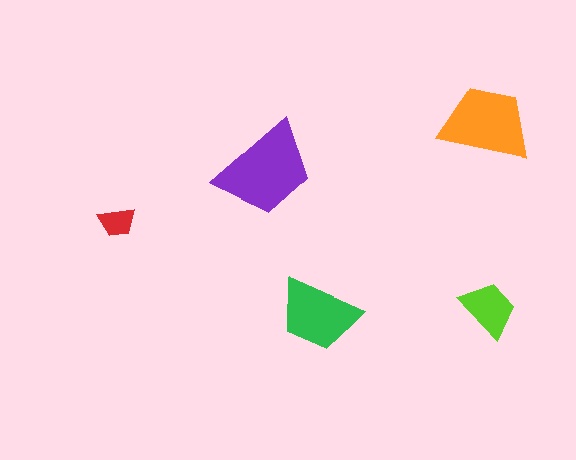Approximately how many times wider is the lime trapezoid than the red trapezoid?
About 1.5 times wider.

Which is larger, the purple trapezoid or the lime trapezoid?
The purple one.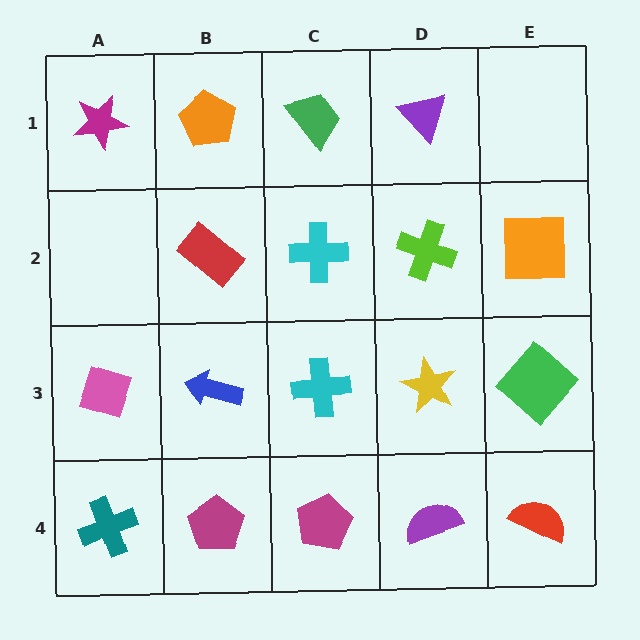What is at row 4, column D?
A purple semicircle.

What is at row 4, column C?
A magenta pentagon.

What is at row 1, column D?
A purple triangle.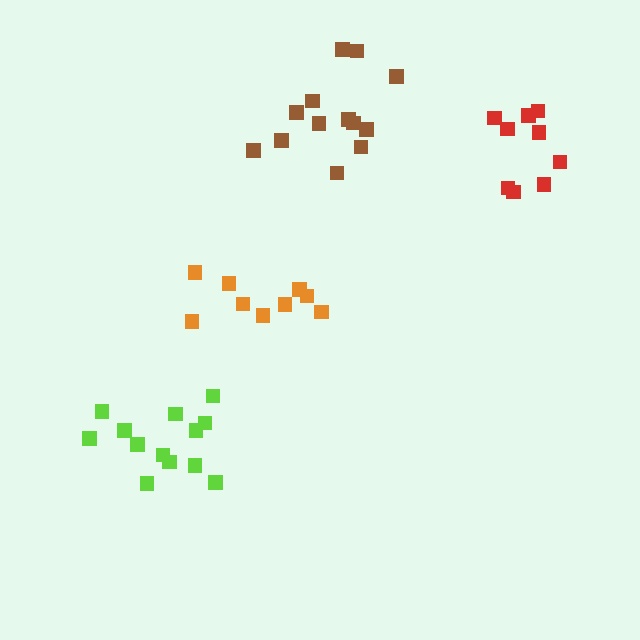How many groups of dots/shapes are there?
There are 4 groups.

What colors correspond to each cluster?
The clusters are colored: brown, orange, red, lime.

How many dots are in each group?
Group 1: 13 dots, Group 2: 9 dots, Group 3: 9 dots, Group 4: 13 dots (44 total).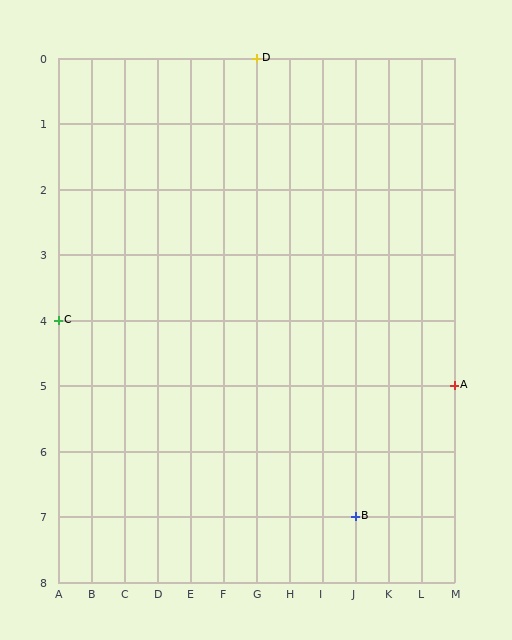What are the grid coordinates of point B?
Point B is at grid coordinates (J, 7).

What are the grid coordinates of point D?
Point D is at grid coordinates (G, 0).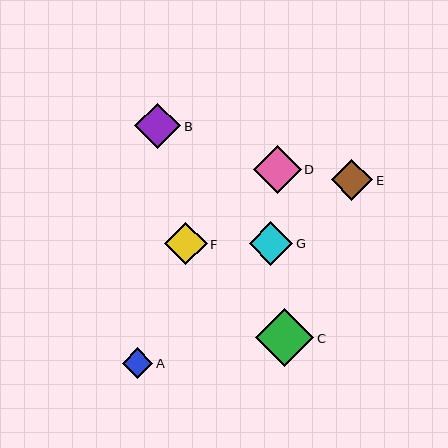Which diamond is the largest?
Diamond C is the largest with a size of approximately 58 pixels.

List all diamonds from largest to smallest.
From largest to smallest: C, D, B, G, F, E, A.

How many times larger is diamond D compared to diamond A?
Diamond D is approximately 1.6 times the size of diamond A.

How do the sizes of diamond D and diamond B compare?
Diamond D and diamond B are approximately the same size.